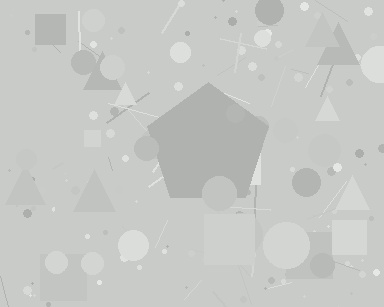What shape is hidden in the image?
A pentagon is hidden in the image.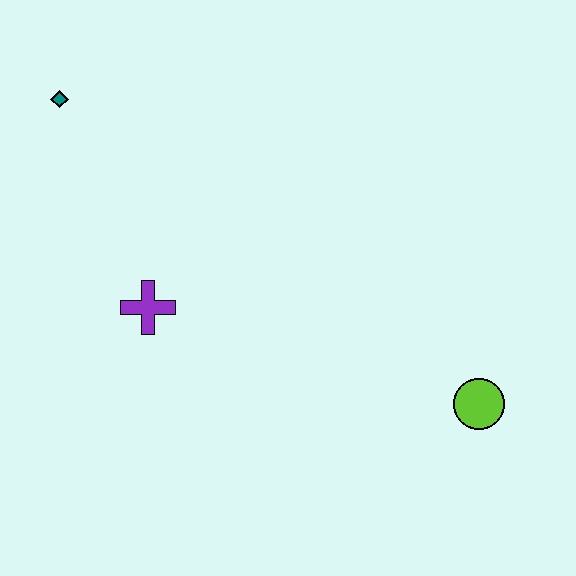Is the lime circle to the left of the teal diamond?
No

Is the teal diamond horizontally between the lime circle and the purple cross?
No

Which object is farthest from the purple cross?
The lime circle is farthest from the purple cross.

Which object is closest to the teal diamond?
The purple cross is closest to the teal diamond.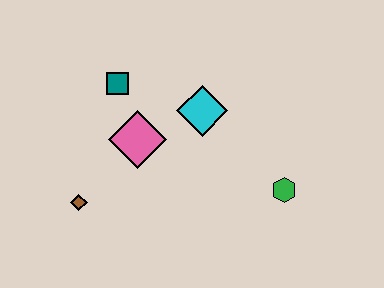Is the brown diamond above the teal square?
No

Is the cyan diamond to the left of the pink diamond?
No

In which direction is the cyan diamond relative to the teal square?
The cyan diamond is to the right of the teal square.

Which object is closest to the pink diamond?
The teal square is closest to the pink diamond.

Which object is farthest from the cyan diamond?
The brown diamond is farthest from the cyan diamond.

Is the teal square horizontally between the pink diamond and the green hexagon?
No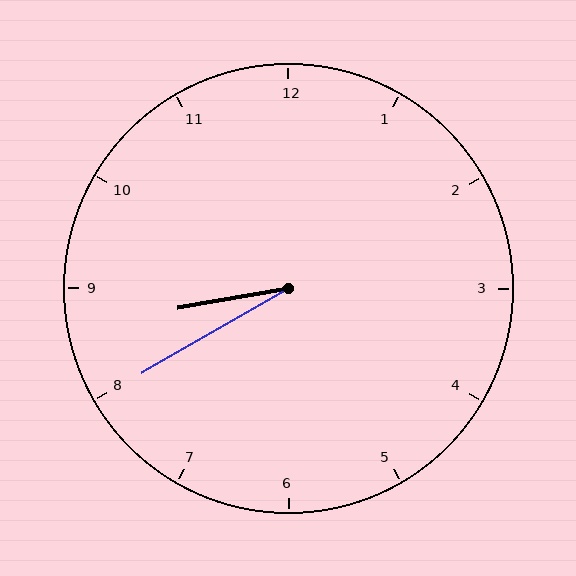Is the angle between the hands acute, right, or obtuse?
It is acute.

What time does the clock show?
8:40.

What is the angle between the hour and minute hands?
Approximately 20 degrees.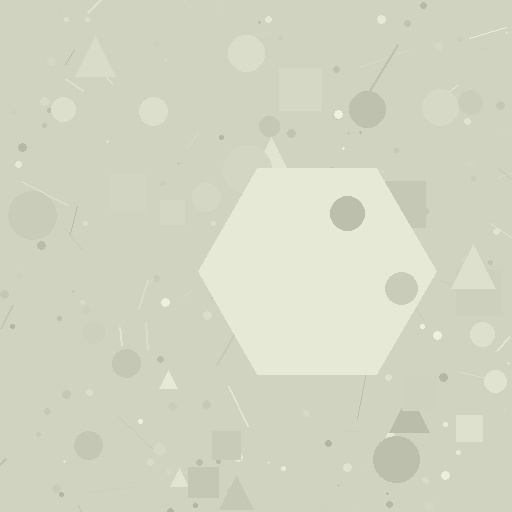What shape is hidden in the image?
A hexagon is hidden in the image.